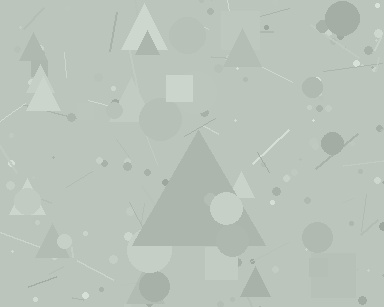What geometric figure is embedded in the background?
A triangle is embedded in the background.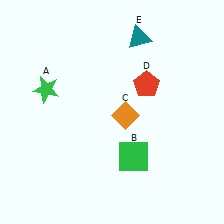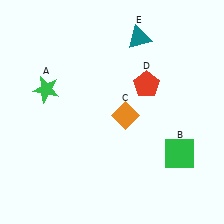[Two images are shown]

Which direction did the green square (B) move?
The green square (B) moved right.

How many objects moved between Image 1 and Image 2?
1 object moved between the two images.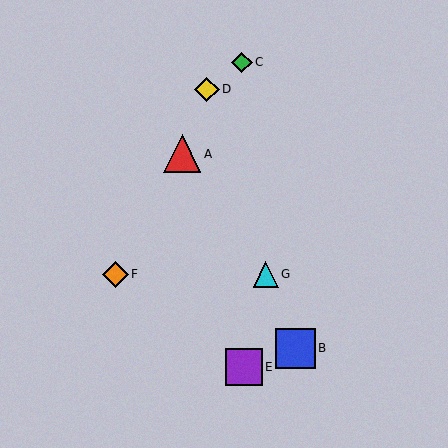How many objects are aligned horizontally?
2 objects (F, G) are aligned horizontally.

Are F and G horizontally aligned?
Yes, both are at y≈274.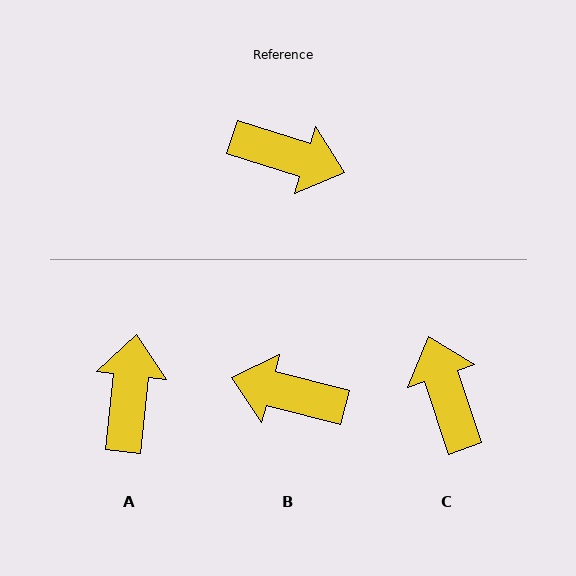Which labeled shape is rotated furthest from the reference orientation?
B, about 177 degrees away.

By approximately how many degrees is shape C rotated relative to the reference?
Approximately 126 degrees counter-clockwise.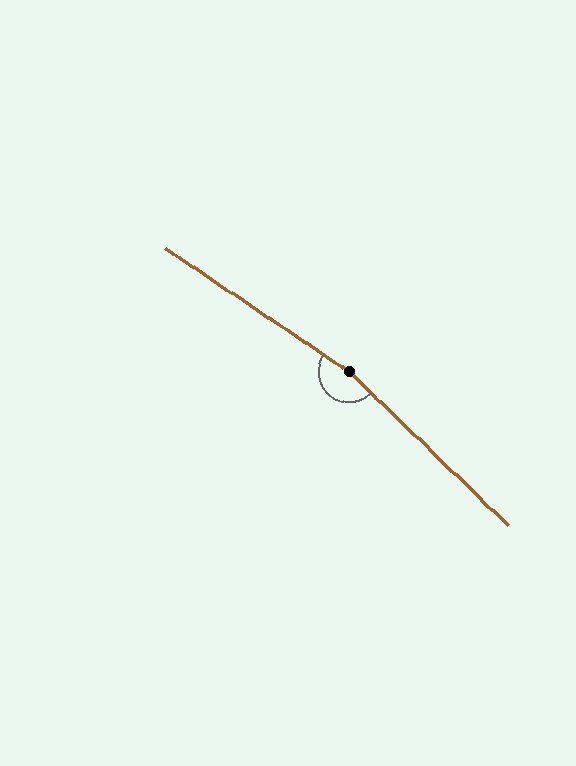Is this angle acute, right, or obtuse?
It is obtuse.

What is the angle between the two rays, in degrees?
Approximately 170 degrees.